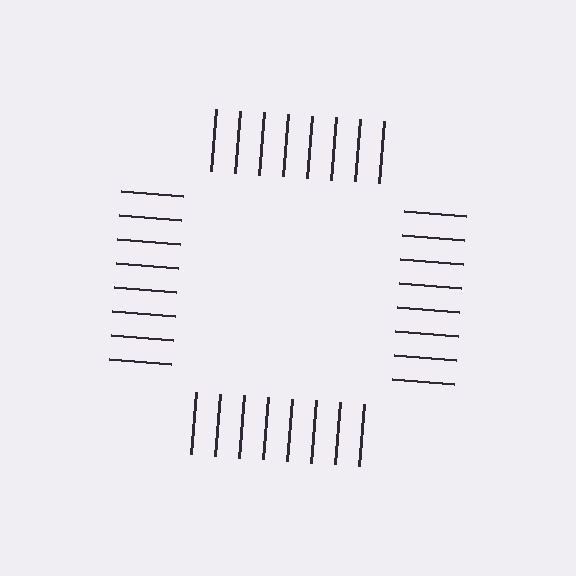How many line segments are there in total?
32 — 8 along each of the 4 edges.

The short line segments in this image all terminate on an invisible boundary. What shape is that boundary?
An illusory square — the line segments terminate on its edges but no continuous stroke is drawn.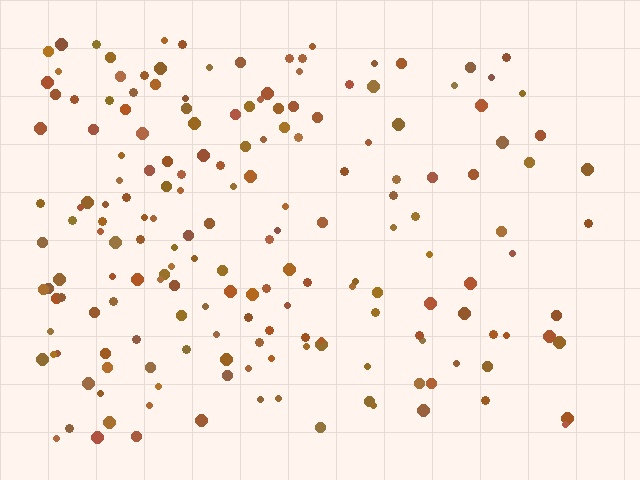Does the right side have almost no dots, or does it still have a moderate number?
Still a moderate number, just noticeably fewer than the left.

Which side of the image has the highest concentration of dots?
The left.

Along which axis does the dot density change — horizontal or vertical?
Horizontal.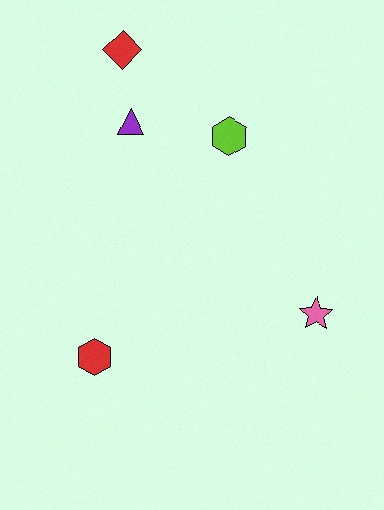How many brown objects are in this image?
There are no brown objects.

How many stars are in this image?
There is 1 star.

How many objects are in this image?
There are 5 objects.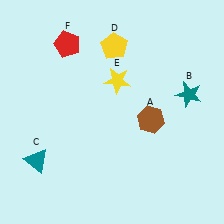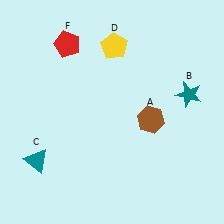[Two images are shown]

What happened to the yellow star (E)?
The yellow star (E) was removed in Image 2. It was in the top-right area of Image 1.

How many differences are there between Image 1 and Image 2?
There is 1 difference between the two images.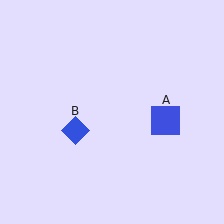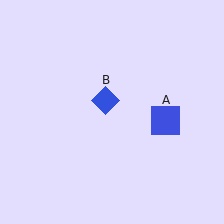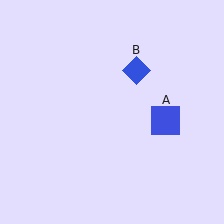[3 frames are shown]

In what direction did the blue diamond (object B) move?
The blue diamond (object B) moved up and to the right.